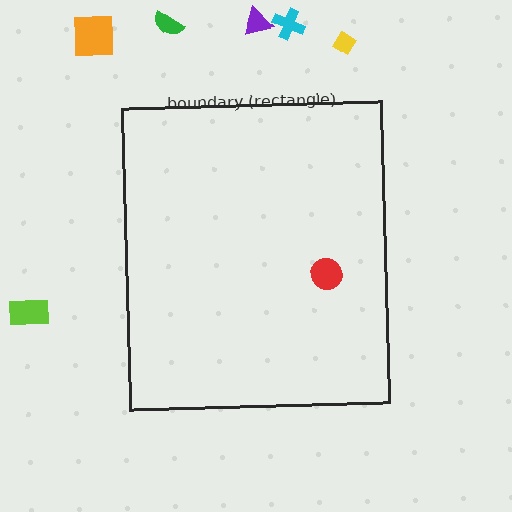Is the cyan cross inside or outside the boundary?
Outside.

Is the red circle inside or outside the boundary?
Inside.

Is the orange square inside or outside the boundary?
Outside.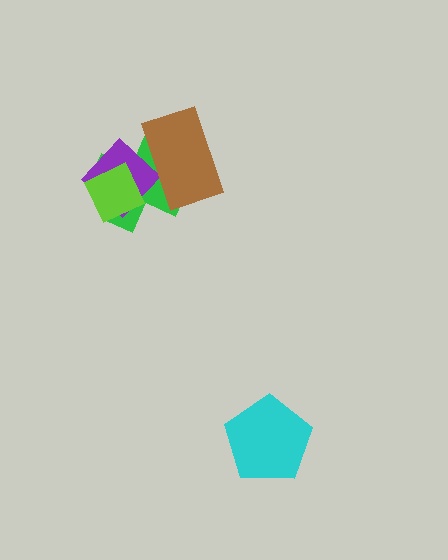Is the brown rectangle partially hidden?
No, no other shape covers it.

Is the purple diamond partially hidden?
Yes, it is partially covered by another shape.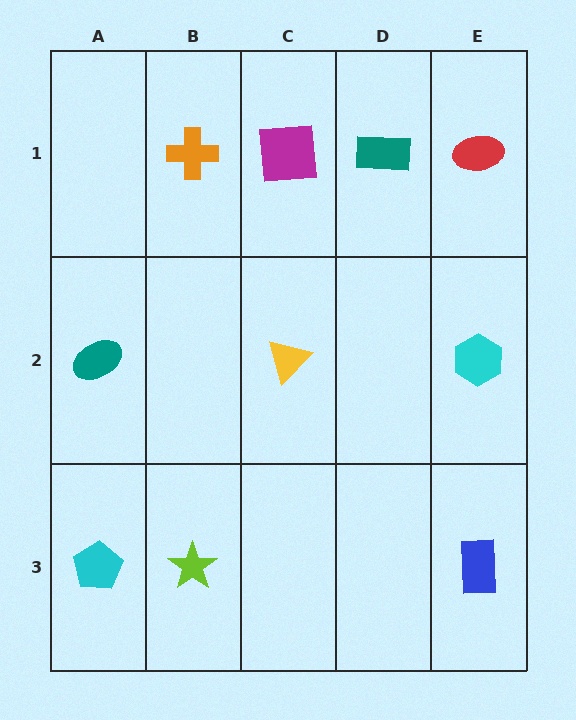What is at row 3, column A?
A cyan pentagon.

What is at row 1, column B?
An orange cross.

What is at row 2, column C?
A yellow triangle.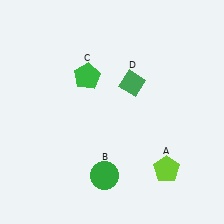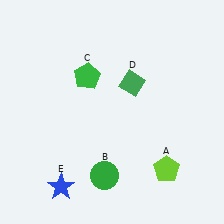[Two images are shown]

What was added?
A blue star (E) was added in Image 2.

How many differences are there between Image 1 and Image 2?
There is 1 difference between the two images.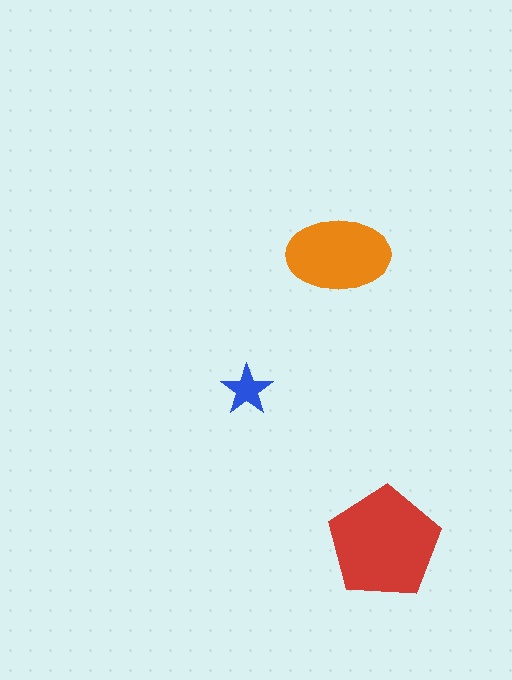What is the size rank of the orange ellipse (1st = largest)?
2nd.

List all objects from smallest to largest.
The blue star, the orange ellipse, the red pentagon.